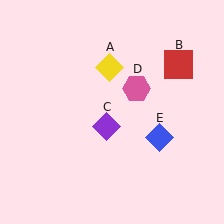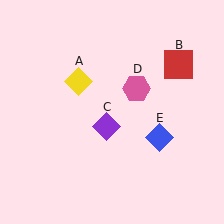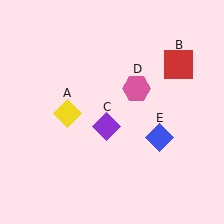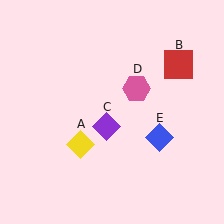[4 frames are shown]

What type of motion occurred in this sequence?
The yellow diamond (object A) rotated counterclockwise around the center of the scene.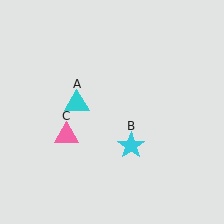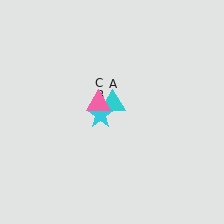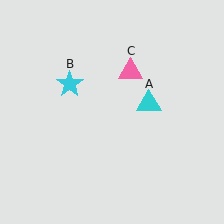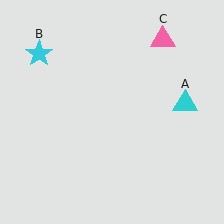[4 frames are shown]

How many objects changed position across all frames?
3 objects changed position: cyan triangle (object A), cyan star (object B), pink triangle (object C).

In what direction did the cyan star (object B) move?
The cyan star (object B) moved up and to the left.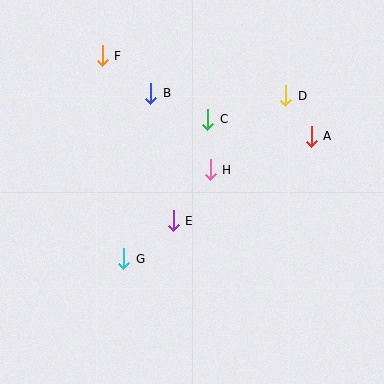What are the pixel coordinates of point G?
Point G is at (124, 259).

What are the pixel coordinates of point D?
Point D is at (286, 96).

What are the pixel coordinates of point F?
Point F is at (102, 56).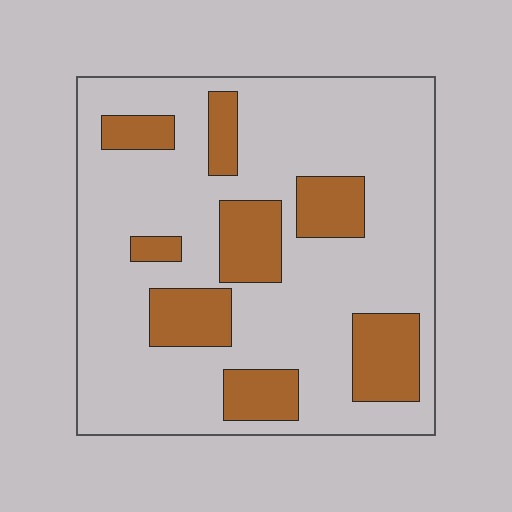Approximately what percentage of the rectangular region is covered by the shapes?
Approximately 25%.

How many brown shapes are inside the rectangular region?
8.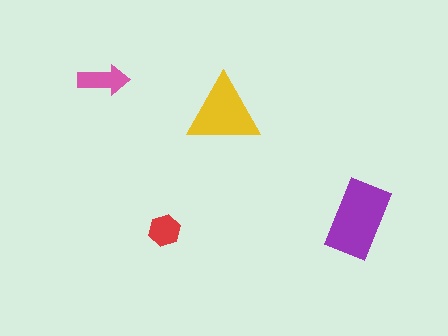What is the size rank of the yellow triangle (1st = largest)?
2nd.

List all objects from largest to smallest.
The purple rectangle, the yellow triangle, the pink arrow, the red hexagon.